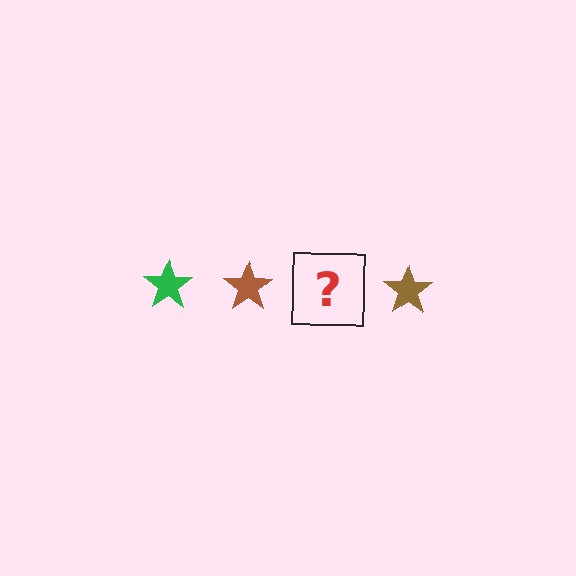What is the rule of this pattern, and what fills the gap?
The rule is that the pattern cycles through green, brown stars. The gap should be filled with a green star.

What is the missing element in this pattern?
The missing element is a green star.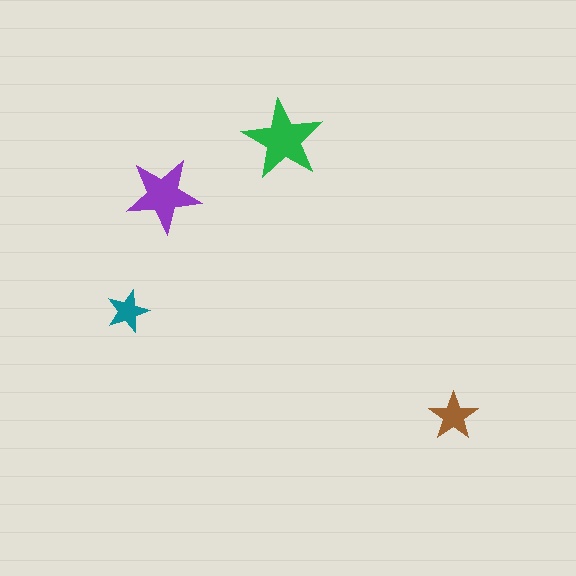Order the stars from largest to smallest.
the green one, the purple one, the brown one, the teal one.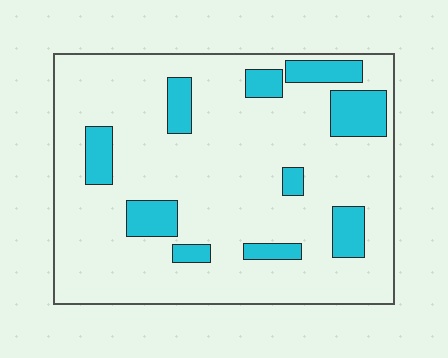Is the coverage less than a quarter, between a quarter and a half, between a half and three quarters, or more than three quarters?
Less than a quarter.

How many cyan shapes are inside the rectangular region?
10.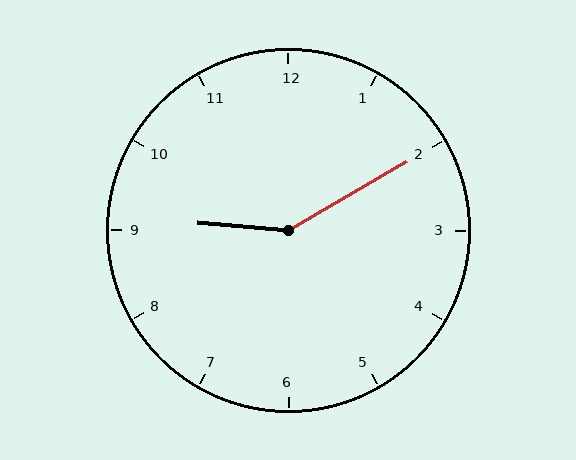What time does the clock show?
9:10.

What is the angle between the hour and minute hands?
Approximately 145 degrees.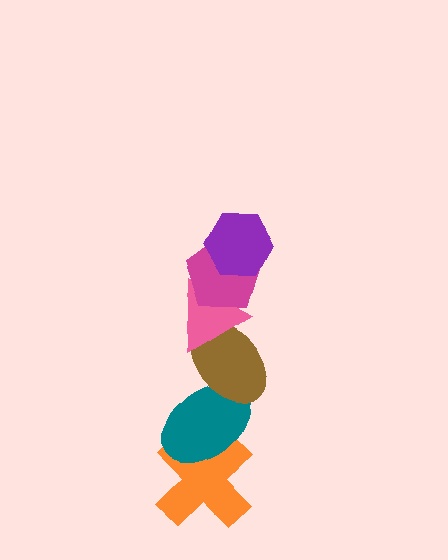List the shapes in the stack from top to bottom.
From top to bottom: the purple hexagon, the magenta pentagon, the pink triangle, the brown ellipse, the teal ellipse, the orange cross.